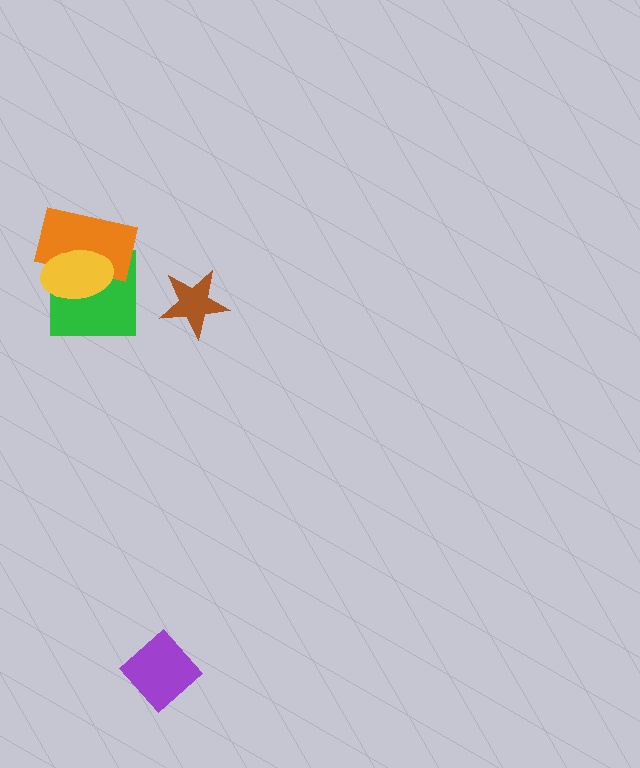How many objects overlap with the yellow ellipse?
2 objects overlap with the yellow ellipse.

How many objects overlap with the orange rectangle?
2 objects overlap with the orange rectangle.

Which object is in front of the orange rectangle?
The yellow ellipse is in front of the orange rectangle.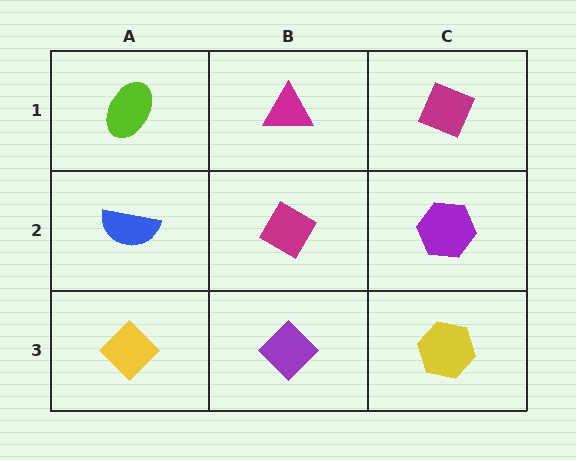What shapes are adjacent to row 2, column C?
A magenta diamond (row 1, column C), a yellow hexagon (row 3, column C), a magenta diamond (row 2, column B).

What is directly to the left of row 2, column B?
A blue semicircle.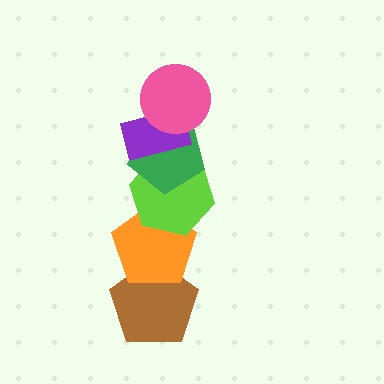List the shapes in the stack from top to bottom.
From top to bottom: the pink circle, the purple rectangle, the green pentagon, the lime hexagon, the orange pentagon, the brown pentagon.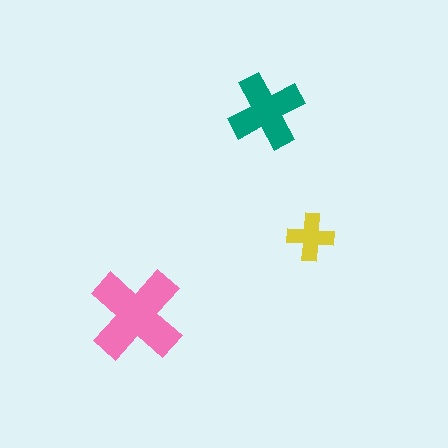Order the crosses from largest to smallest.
the pink one, the teal one, the yellow one.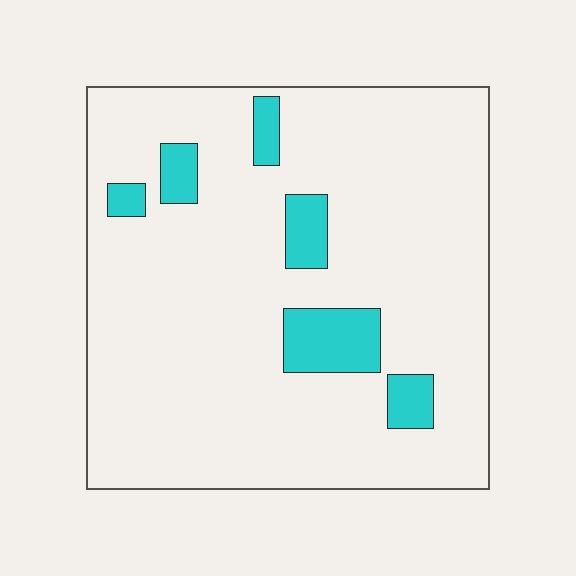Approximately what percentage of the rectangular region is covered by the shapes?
Approximately 10%.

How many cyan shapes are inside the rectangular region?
6.